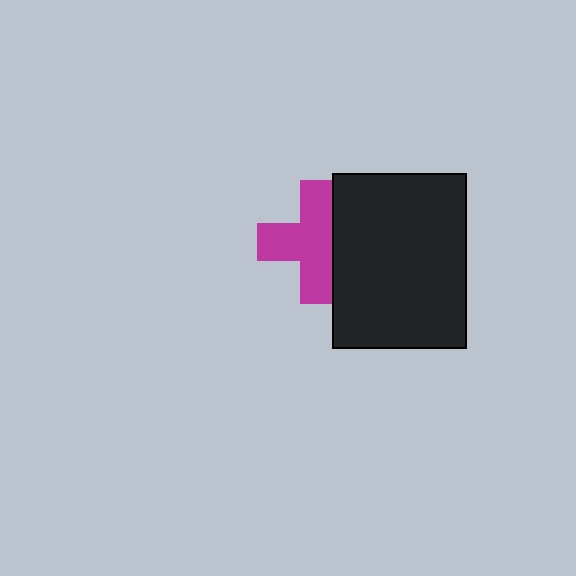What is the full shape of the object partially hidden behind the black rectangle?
The partially hidden object is a magenta cross.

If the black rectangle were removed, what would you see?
You would see the complete magenta cross.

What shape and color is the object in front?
The object in front is a black rectangle.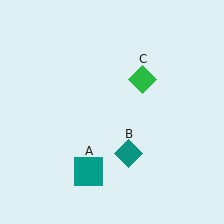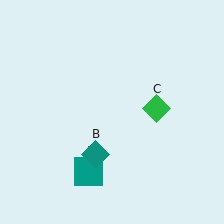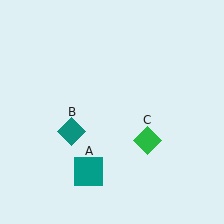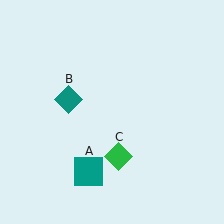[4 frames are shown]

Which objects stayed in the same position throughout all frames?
Teal square (object A) remained stationary.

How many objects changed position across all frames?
2 objects changed position: teal diamond (object B), green diamond (object C).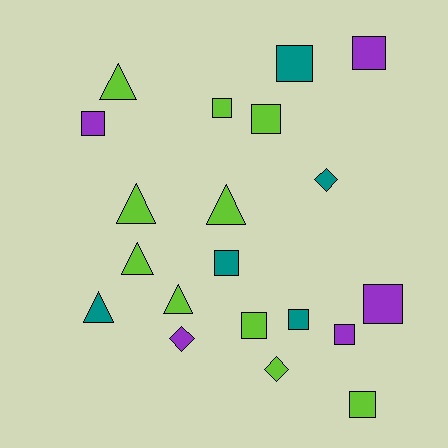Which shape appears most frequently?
Square, with 11 objects.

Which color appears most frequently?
Lime, with 10 objects.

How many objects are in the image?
There are 20 objects.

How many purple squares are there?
There are 4 purple squares.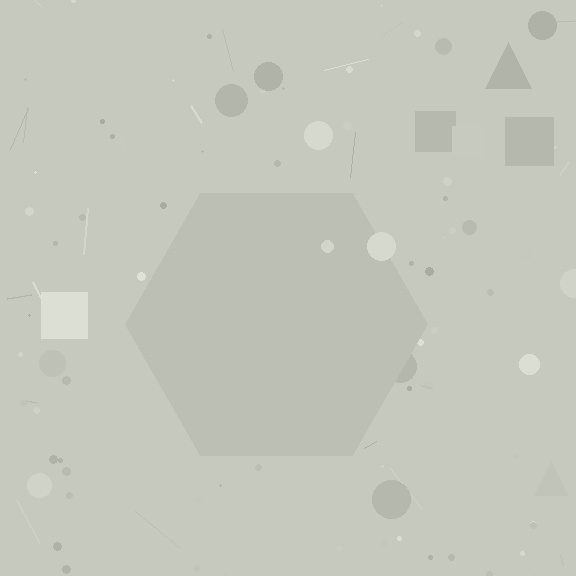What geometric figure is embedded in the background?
A hexagon is embedded in the background.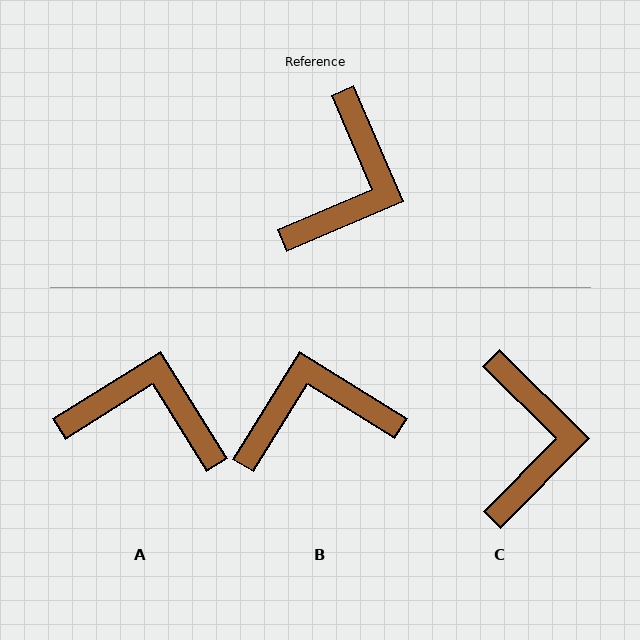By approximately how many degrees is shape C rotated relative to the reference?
Approximately 22 degrees counter-clockwise.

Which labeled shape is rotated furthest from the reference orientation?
B, about 125 degrees away.